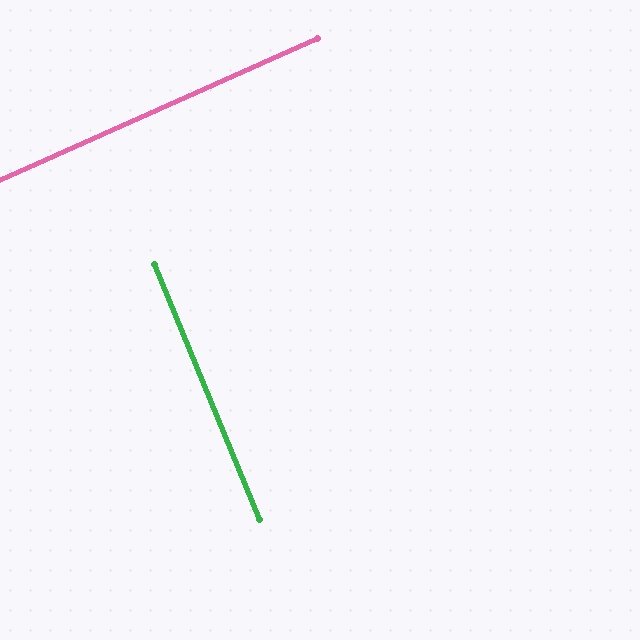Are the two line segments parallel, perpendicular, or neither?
Perpendicular — they meet at approximately 89°.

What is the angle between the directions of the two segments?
Approximately 89 degrees.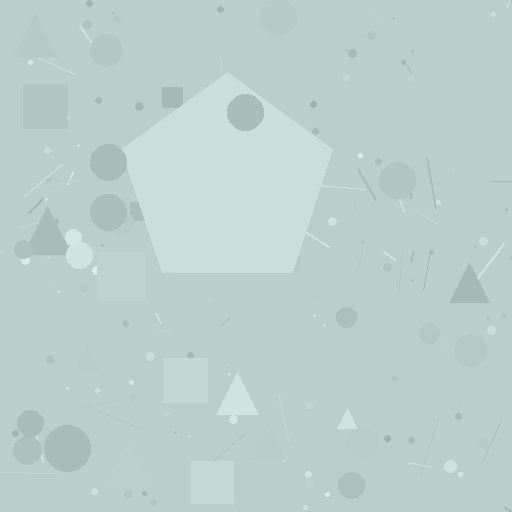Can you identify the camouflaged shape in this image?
The camouflaged shape is a pentagon.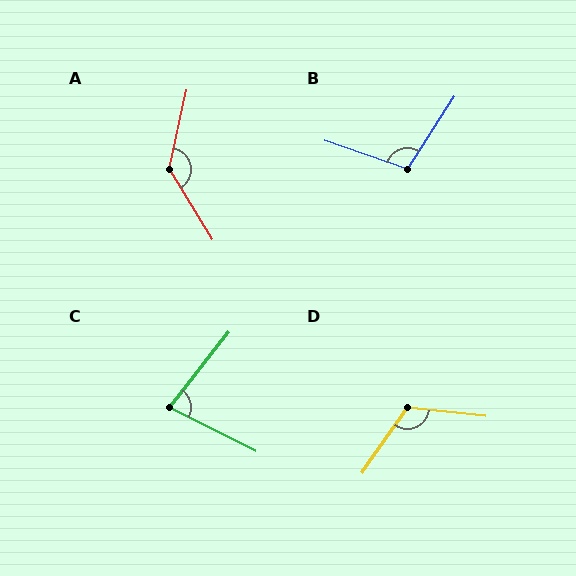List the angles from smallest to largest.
C (78°), B (104°), D (119°), A (136°).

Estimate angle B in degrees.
Approximately 104 degrees.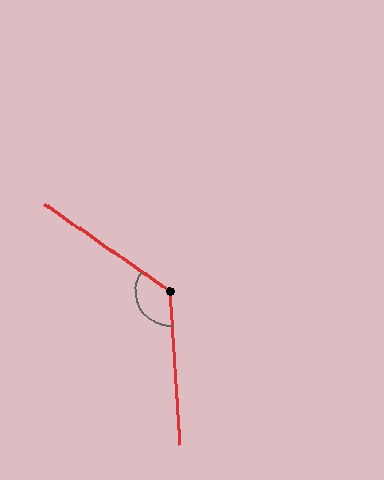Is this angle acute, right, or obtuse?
It is obtuse.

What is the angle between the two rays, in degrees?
Approximately 128 degrees.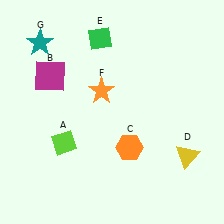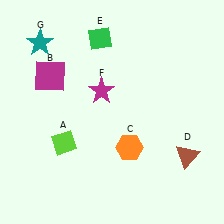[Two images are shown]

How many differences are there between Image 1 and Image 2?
There are 2 differences between the two images.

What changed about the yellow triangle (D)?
In Image 1, D is yellow. In Image 2, it changed to brown.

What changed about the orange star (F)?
In Image 1, F is orange. In Image 2, it changed to magenta.